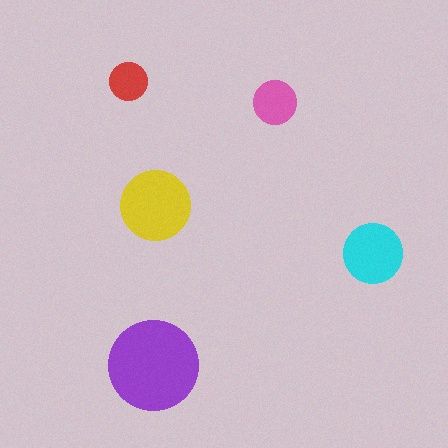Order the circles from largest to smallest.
the purple one, the yellow one, the cyan one, the pink one, the red one.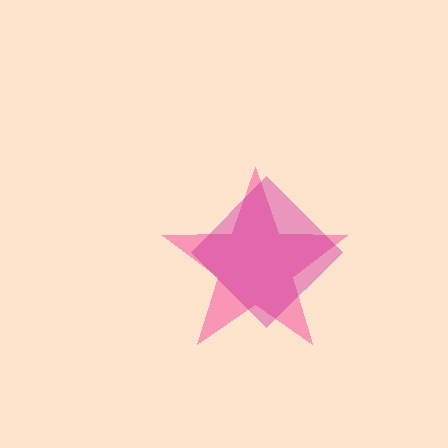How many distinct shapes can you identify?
There are 2 distinct shapes: a pink star, a magenta diamond.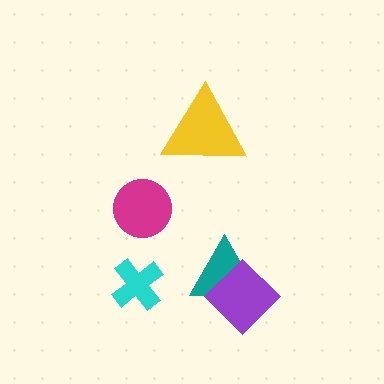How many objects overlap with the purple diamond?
1 object overlaps with the purple diamond.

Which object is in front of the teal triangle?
The purple diamond is in front of the teal triangle.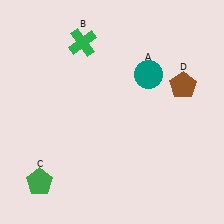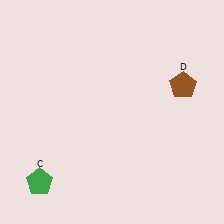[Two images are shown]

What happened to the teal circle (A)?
The teal circle (A) was removed in Image 2. It was in the top-right area of Image 1.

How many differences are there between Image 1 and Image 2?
There are 2 differences between the two images.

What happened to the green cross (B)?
The green cross (B) was removed in Image 2. It was in the top-left area of Image 1.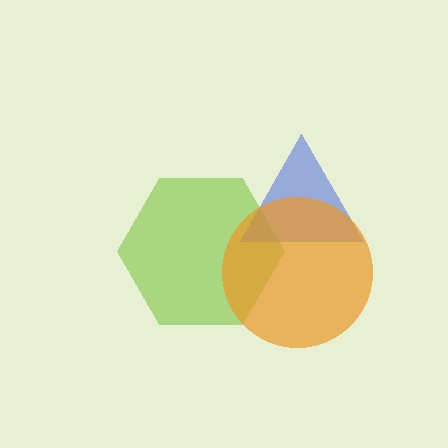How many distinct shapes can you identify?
There are 3 distinct shapes: a lime hexagon, a blue triangle, an orange circle.